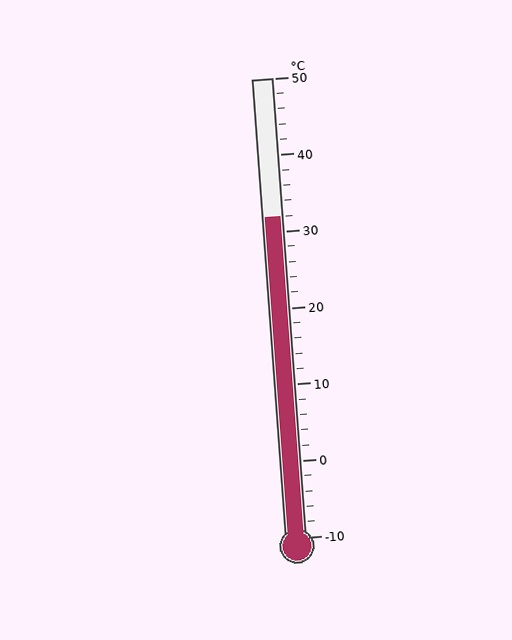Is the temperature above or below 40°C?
The temperature is below 40°C.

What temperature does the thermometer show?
The thermometer shows approximately 32°C.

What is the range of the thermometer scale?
The thermometer scale ranges from -10°C to 50°C.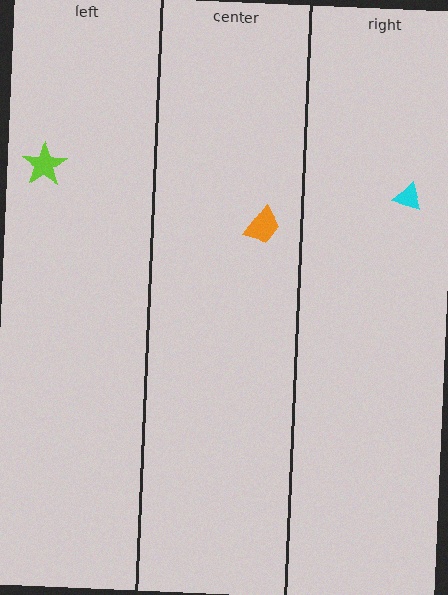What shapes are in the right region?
The cyan triangle.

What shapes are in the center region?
The orange trapezoid.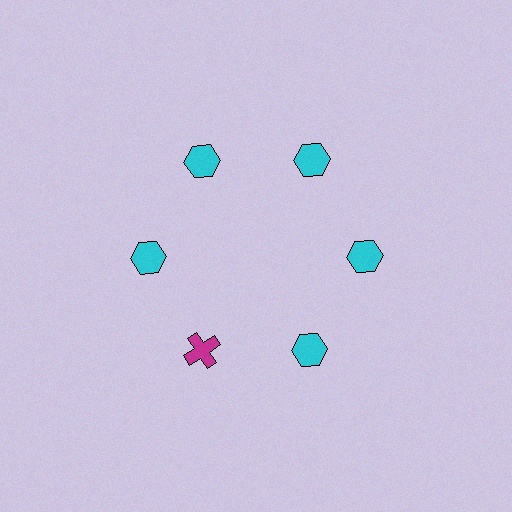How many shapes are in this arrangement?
There are 6 shapes arranged in a ring pattern.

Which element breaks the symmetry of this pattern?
The magenta cross at roughly the 7 o'clock position breaks the symmetry. All other shapes are cyan hexagons.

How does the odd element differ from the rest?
It differs in both color (magenta instead of cyan) and shape (cross instead of hexagon).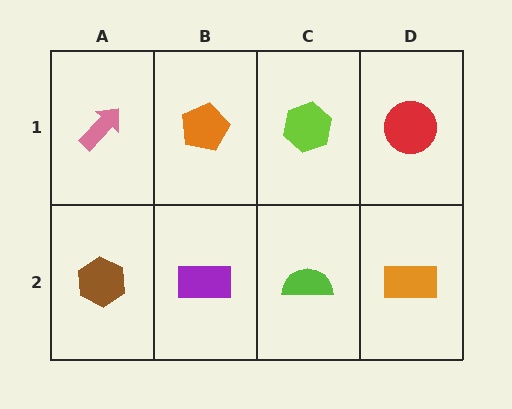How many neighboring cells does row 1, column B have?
3.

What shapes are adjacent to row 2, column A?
A pink arrow (row 1, column A), a purple rectangle (row 2, column B).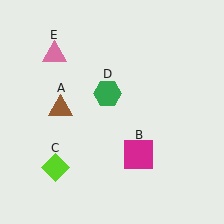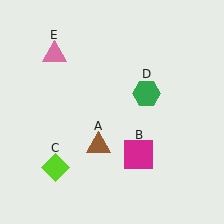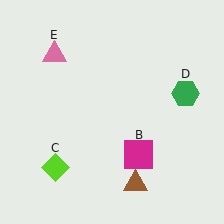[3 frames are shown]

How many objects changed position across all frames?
2 objects changed position: brown triangle (object A), green hexagon (object D).